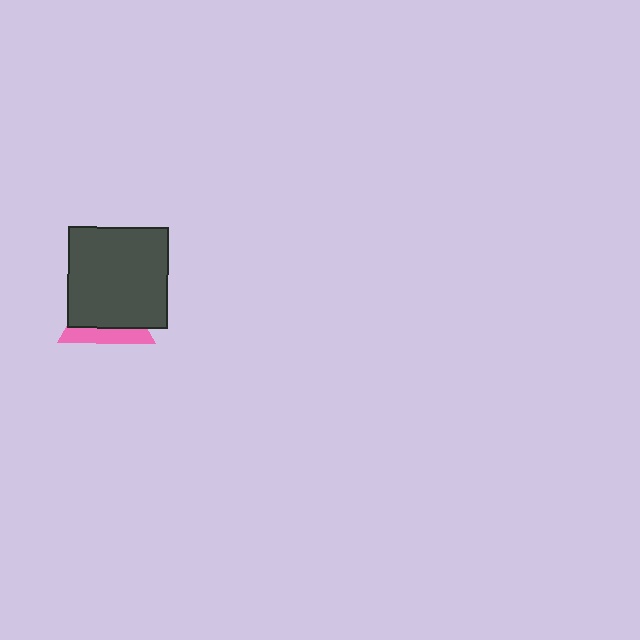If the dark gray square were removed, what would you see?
You would see the complete pink triangle.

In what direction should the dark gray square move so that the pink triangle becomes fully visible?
The dark gray square should move up. That is the shortest direction to clear the overlap and leave the pink triangle fully visible.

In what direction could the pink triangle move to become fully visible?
The pink triangle could move down. That would shift it out from behind the dark gray square entirely.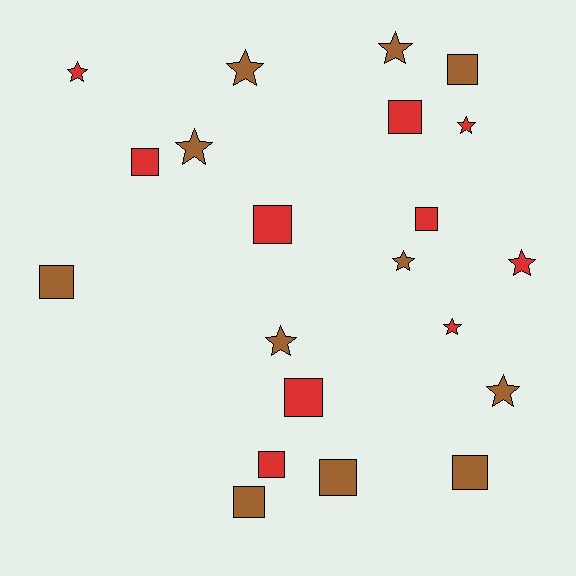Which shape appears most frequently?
Square, with 11 objects.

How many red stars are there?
There are 4 red stars.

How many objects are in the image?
There are 21 objects.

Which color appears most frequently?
Brown, with 11 objects.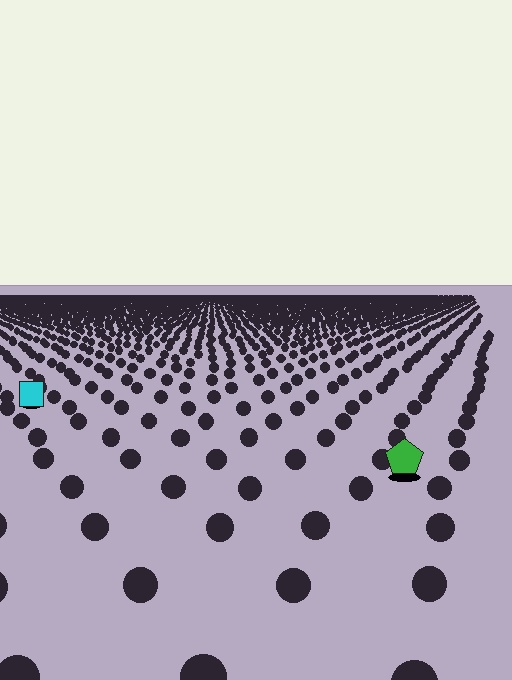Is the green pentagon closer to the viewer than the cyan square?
Yes. The green pentagon is closer — you can tell from the texture gradient: the ground texture is coarser near it.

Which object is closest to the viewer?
The green pentagon is closest. The texture marks near it are larger and more spread out.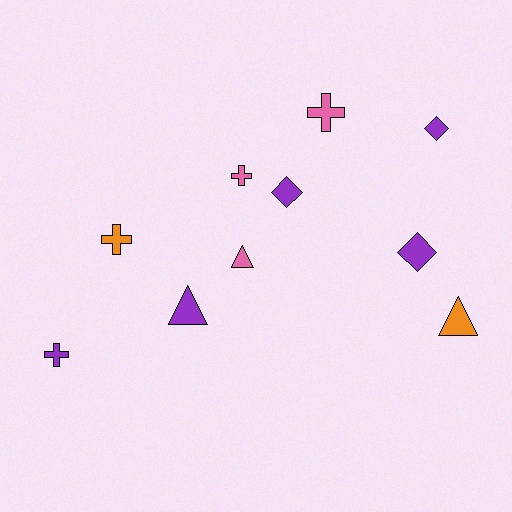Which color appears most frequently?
Purple, with 5 objects.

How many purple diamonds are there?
There are 3 purple diamonds.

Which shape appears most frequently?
Cross, with 4 objects.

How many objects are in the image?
There are 10 objects.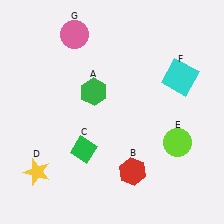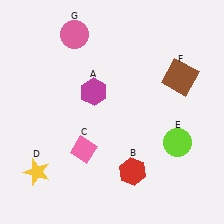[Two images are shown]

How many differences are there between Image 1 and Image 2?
There are 3 differences between the two images.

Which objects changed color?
A changed from green to magenta. C changed from green to pink. F changed from cyan to brown.